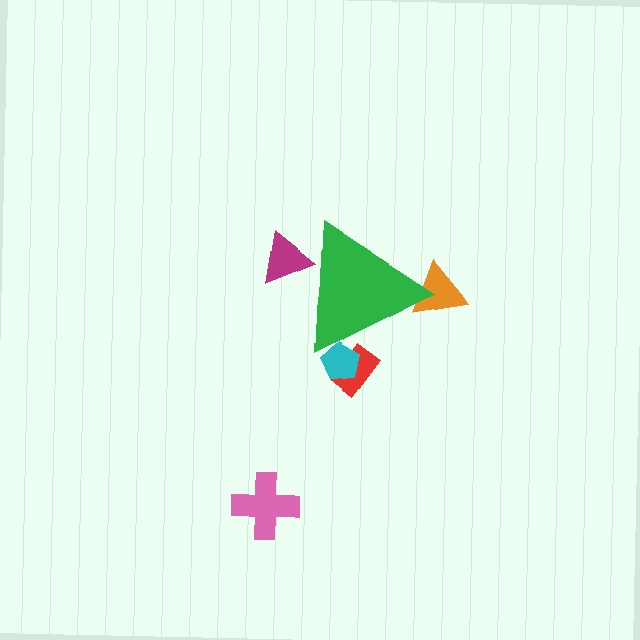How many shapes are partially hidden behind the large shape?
4 shapes are partially hidden.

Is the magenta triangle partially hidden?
Yes, the magenta triangle is partially hidden behind the green triangle.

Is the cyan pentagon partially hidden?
Yes, the cyan pentagon is partially hidden behind the green triangle.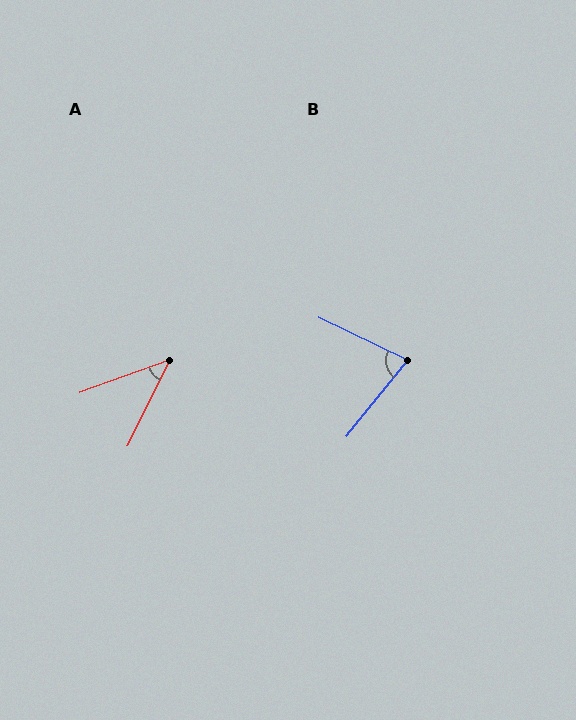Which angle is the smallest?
A, at approximately 44 degrees.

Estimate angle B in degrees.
Approximately 76 degrees.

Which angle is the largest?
B, at approximately 76 degrees.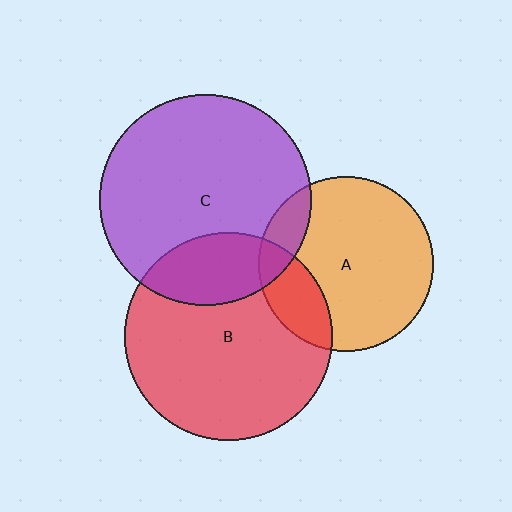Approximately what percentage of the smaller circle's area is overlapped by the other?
Approximately 25%.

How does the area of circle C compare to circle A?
Approximately 1.5 times.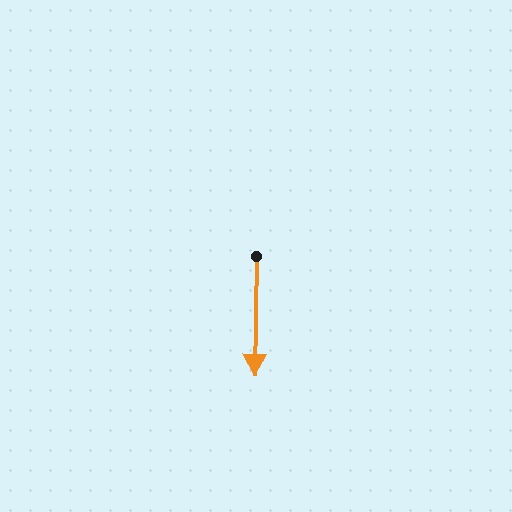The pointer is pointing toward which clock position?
Roughly 6 o'clock.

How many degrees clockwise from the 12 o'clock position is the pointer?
Approximately 181 degrees.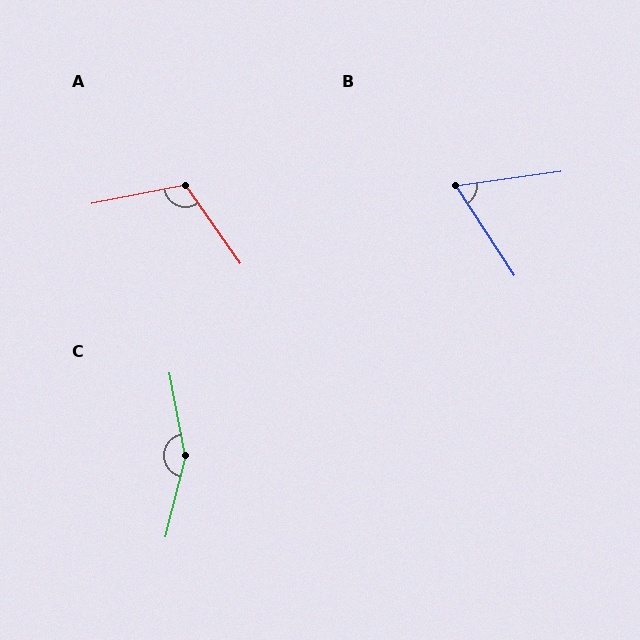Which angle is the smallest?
B, at approximately 64 degrees.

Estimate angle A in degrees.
Approximately 114 degrees.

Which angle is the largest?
C, at approximately 155 degrees.